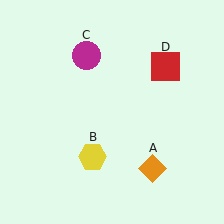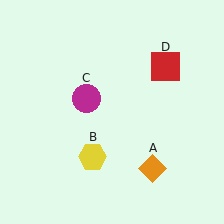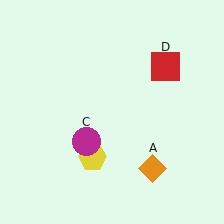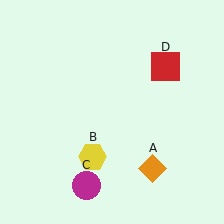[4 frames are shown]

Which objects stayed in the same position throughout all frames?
Orange diamond (object A) and yellow hexagon (object B) and red square (object D) remained stationary.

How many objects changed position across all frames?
1 object changed position: magenta circle (object C).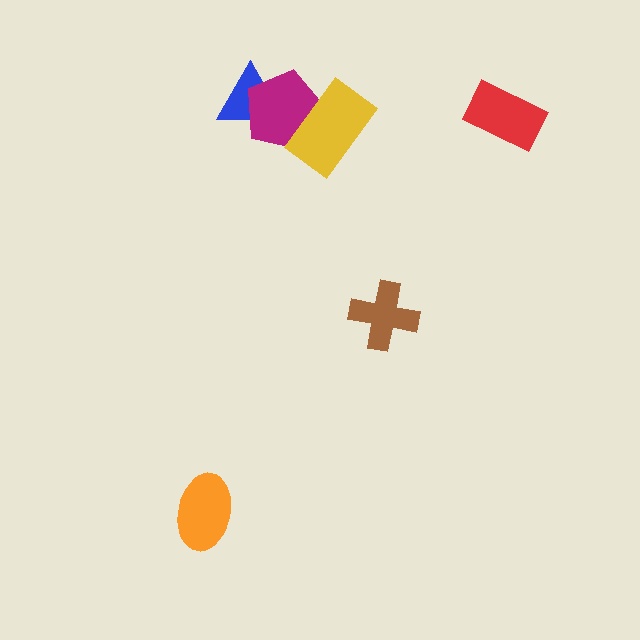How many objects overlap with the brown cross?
0 objects overlap with the brown cross.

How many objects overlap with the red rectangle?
0 objects overlap with the red rectangle.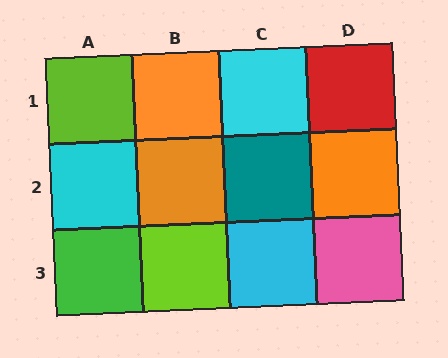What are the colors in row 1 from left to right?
Lime, orange, cyan, red.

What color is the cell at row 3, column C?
Cyan.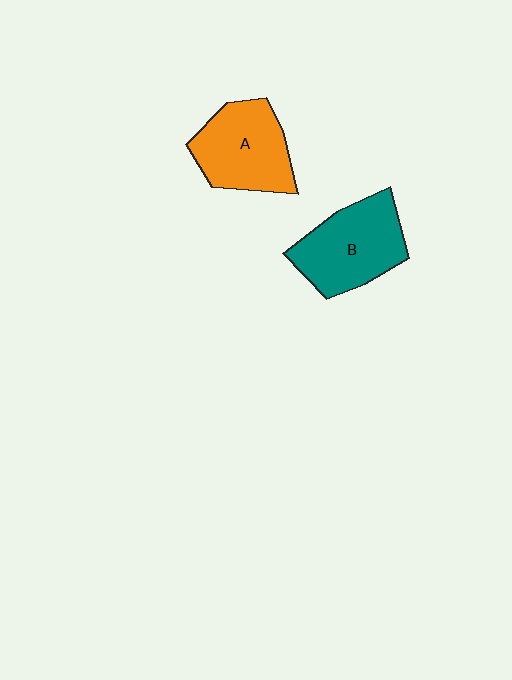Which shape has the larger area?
Shape B (teal).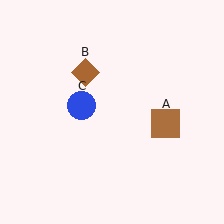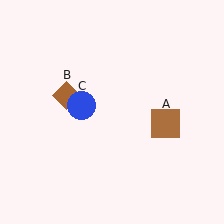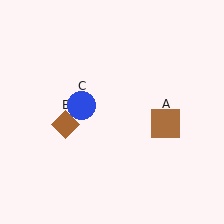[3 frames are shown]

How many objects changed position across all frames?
1 object changed position: brown diamond (object B).